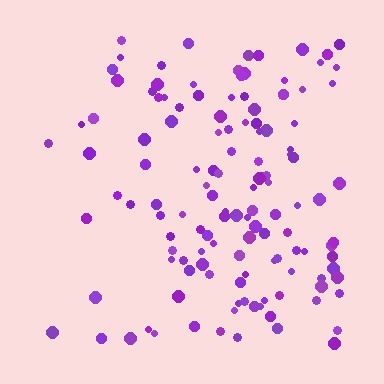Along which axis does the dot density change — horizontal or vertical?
Horizontal.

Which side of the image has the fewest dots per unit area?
The left.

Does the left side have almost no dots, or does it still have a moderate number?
Still a moderate number, just noticeably fewer than the right.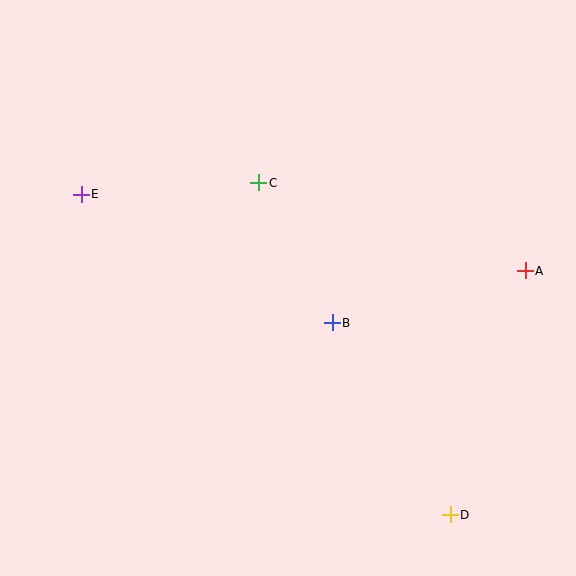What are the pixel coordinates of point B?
Point B is at (332, 323).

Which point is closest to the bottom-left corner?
Point E is closest to the bottom-left corner.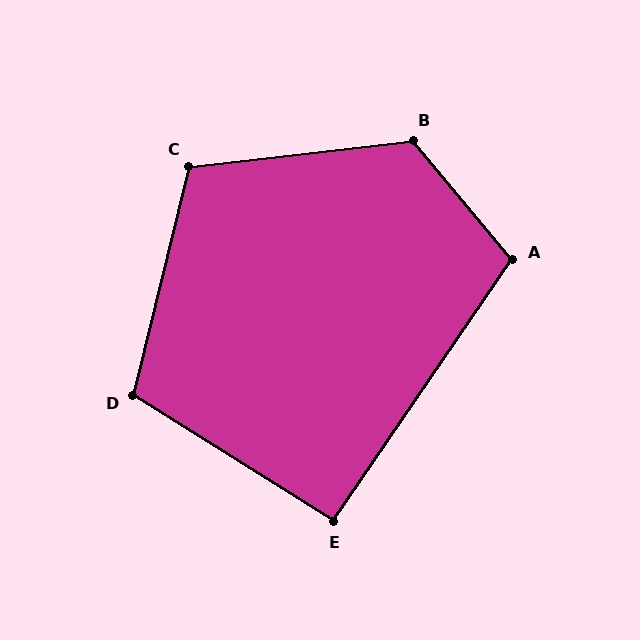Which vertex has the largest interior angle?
B, at approximately 123 degrees.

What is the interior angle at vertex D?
Approximately 108 degrees (obtuse).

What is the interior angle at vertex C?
Approximately 110 degrees (obtuse).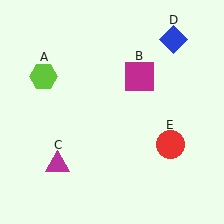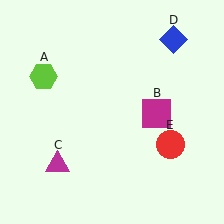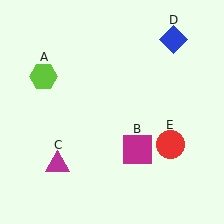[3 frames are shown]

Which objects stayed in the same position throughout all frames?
Lime hexagon (object A) and magenta triangle (object C) and blue diamond (object D) and red circle (object E) remained stationary.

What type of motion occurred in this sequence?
The magenta square (object B) rotated clockwise around the center of the scene.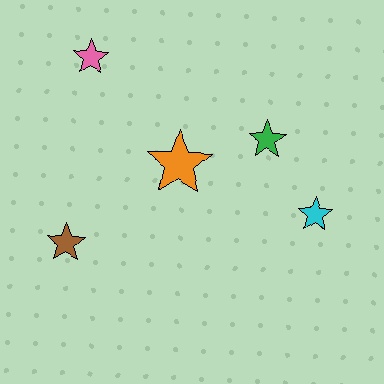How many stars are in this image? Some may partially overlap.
There are 5 stars.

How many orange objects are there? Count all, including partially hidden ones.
There is 1 orange object.